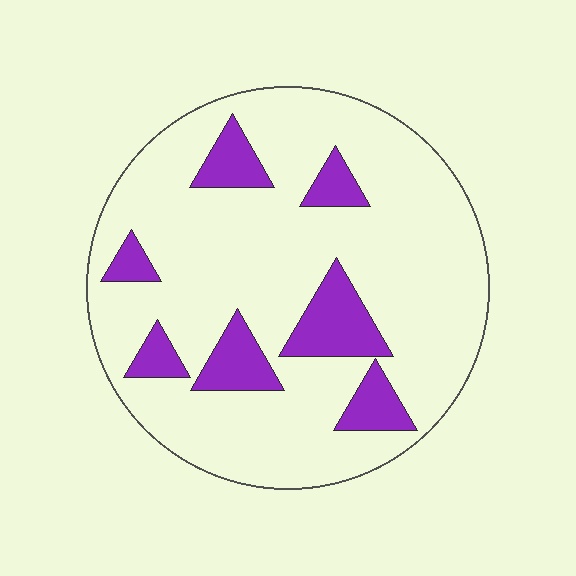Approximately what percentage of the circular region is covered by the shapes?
Approximately 15%.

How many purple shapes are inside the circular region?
7.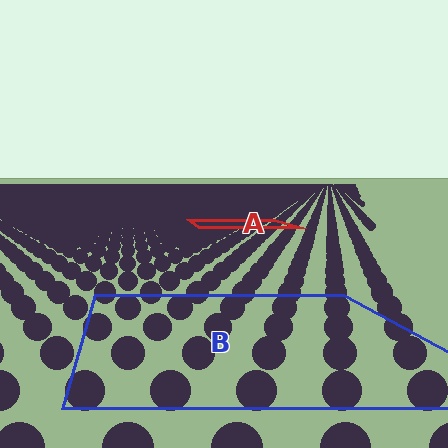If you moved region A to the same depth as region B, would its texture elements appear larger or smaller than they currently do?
They would appear larger. At a closer depth, the same texture elements are projected at a bigger on-screen size.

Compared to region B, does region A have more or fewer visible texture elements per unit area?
Region A has more texture elements per unit area — they are packed more densely because it is farther away.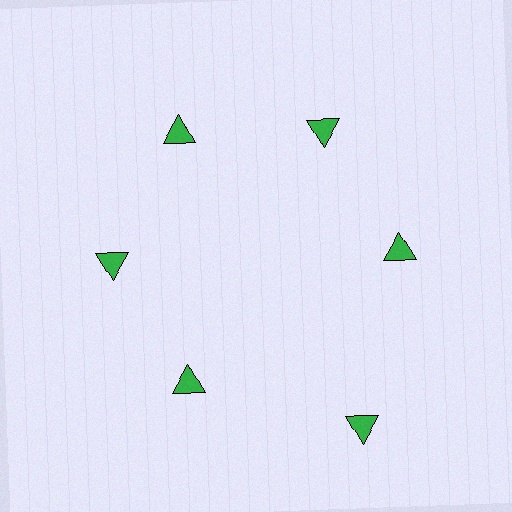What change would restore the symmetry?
The symmetry would be restored by moving it inward, back onto the ring so that all 6 triangles sit at equal angles and equal distance from the center.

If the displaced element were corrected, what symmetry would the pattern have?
It would have 6-fold rotational symmetry — the pattern would map onto itself every 60 degrees.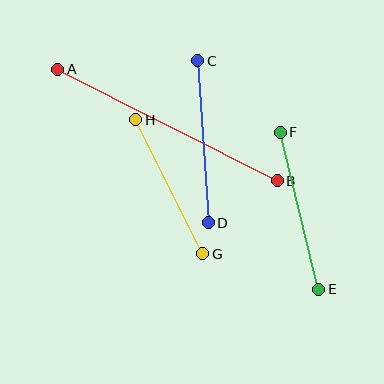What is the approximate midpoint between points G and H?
The midpoint is at approximately (169, 187) pixels.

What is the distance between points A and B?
The distance is approximately 246 pixels.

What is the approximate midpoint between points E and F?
The midpoint is at approximately (299, 211) pixels.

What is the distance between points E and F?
The distance is approximately 162 pixels.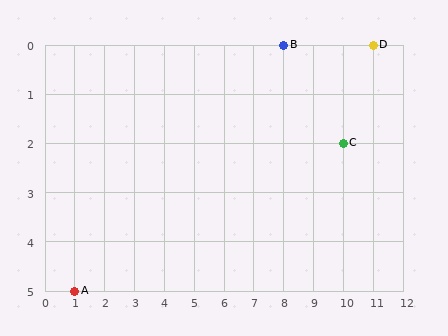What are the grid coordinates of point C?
Point C is at grid coordinates (10, 2).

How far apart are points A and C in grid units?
Points A and C are 9 columns and 3 rows apart (about 9.5 grid units diagonally).